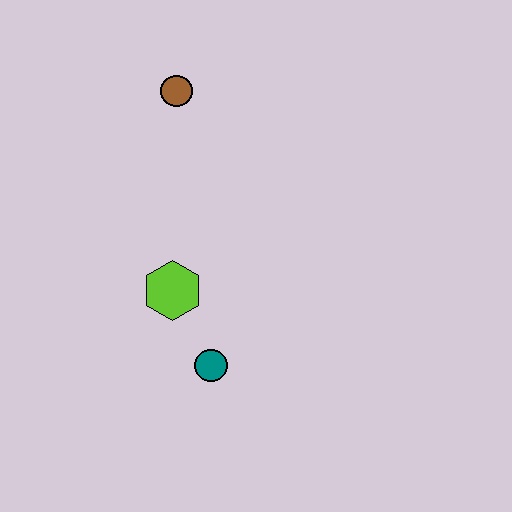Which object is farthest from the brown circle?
The teal circle is farthest from the brown circle.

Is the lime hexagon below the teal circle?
No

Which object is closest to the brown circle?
The lime hexagon is closest to the brown circle.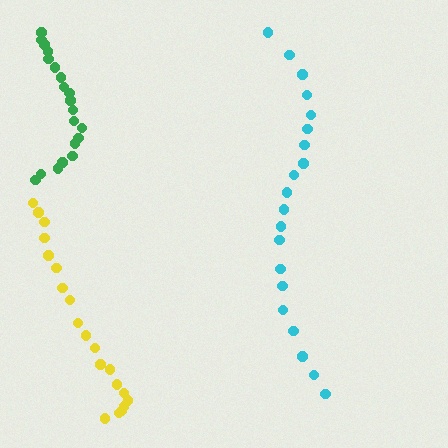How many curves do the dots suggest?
There are 3 distinct paths.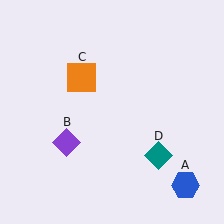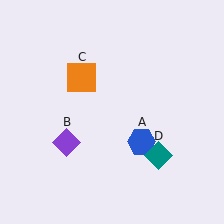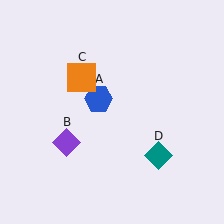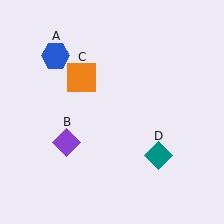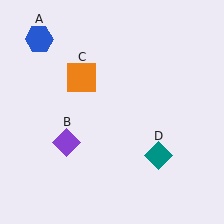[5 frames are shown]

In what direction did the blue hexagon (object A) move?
The blue hexagon (object A) moved up and to the left.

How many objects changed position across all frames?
1 object changed position: blue hexagon (object A).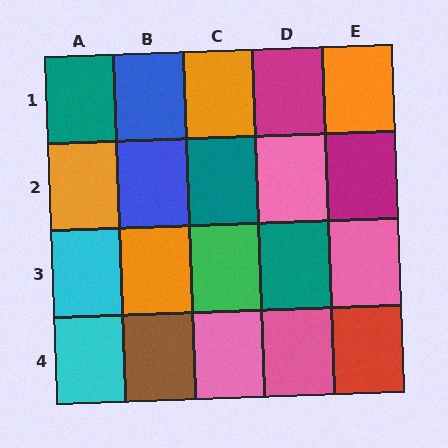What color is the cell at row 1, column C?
Orange.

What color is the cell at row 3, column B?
Orange.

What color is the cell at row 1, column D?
Magenta.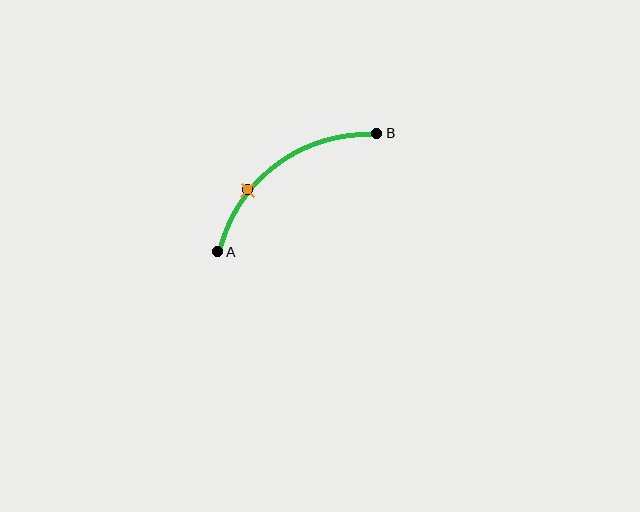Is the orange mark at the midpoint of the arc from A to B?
No. The orange mark lies on the arc but is closer to endpoint A. The arc midpoint would be at the point on the curve equidistant along the arc from both A and B.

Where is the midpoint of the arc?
The arc midpoint is the point on the curve farthest from the straight line joining A and B. It sits above and to the left of that line.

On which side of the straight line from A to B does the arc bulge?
The arc bulges above and to the left of the straight line connecting A and B.